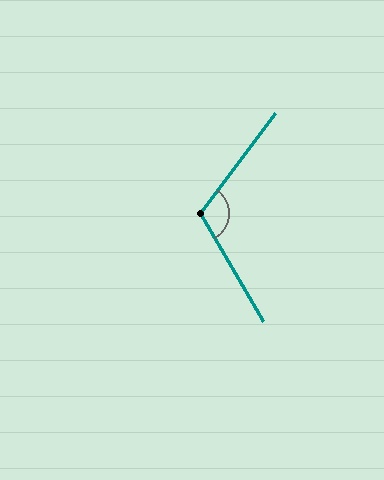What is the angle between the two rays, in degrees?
Approximately 113 degrees.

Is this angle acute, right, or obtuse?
It is obtuse.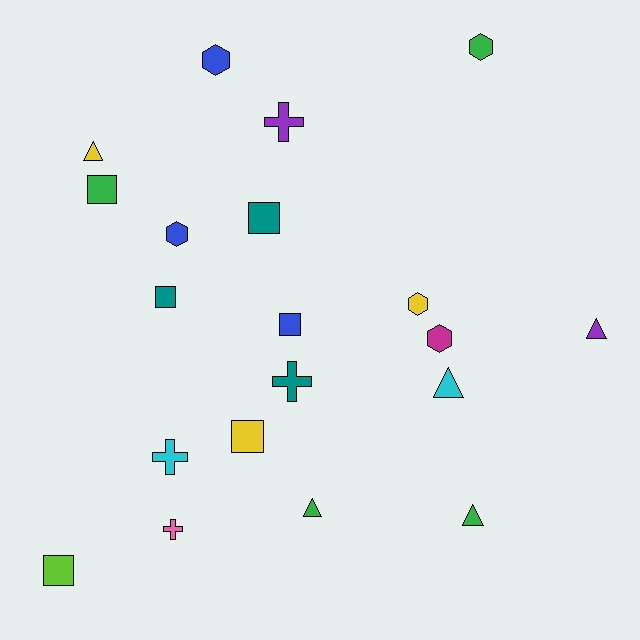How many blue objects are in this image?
There are 3 blue objects.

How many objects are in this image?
There are 20 objects.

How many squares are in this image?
There are 6 squares.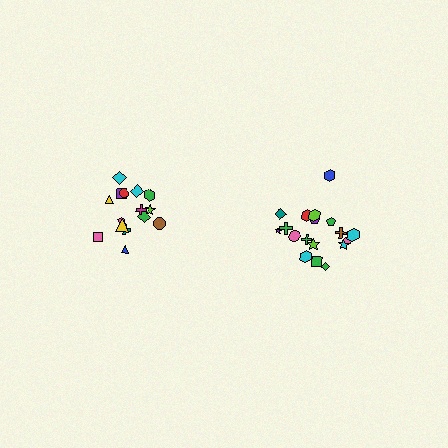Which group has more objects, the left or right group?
The right group.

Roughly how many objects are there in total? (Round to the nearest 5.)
Roughly 35 objects in total.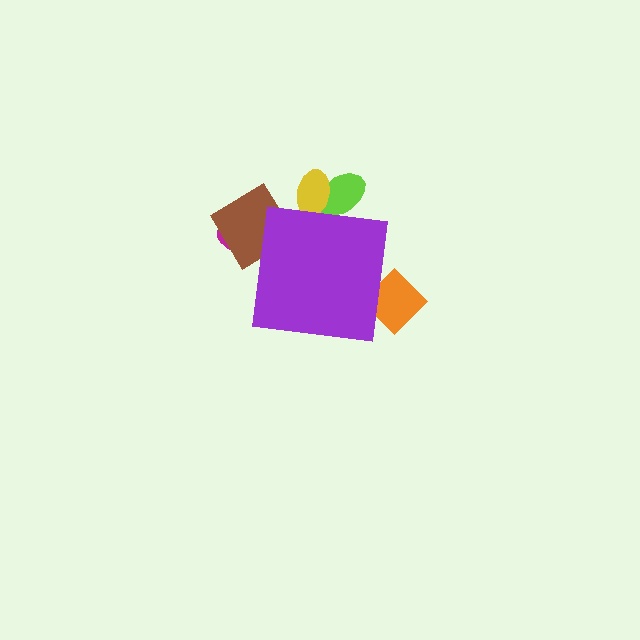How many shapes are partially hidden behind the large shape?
5 shapes are partially hidden.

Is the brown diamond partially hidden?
Yes, the brown diamond is partially hidden behind the purple square.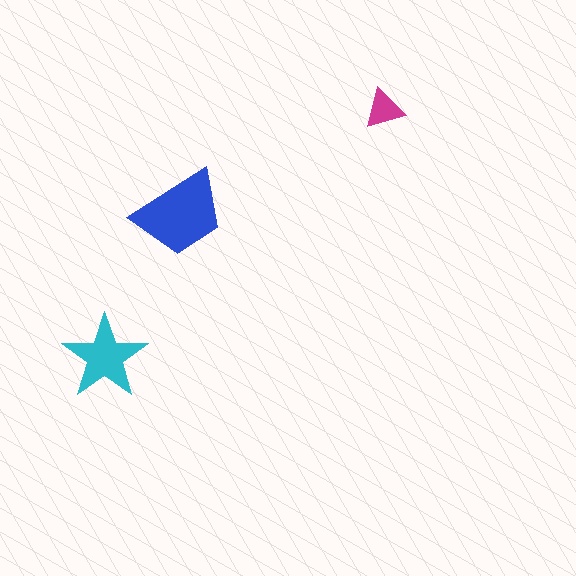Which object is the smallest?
The magenta triangle.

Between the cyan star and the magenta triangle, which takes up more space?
The cyan star.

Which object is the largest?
The blue trapezoid.